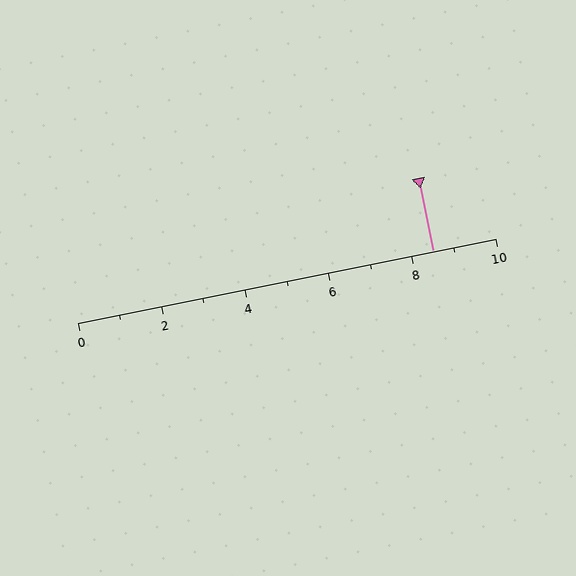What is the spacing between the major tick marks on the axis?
The major ticks are spaced 2 apart.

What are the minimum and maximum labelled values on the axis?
The axis runs from 0 to 10.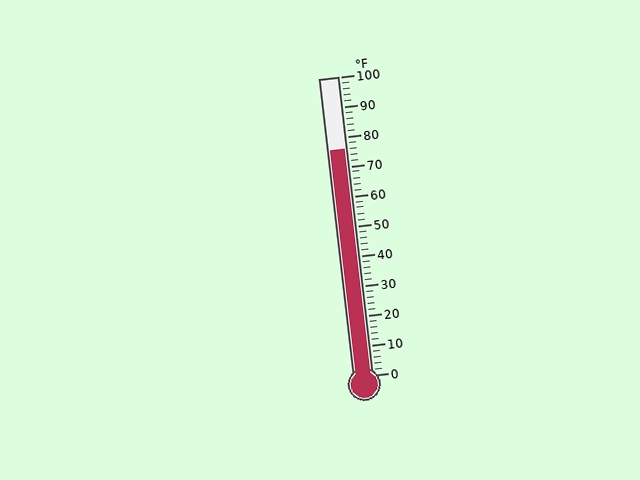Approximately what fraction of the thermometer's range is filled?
The thermometer is filled to approximately 75% of its range.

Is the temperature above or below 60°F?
The temperature is above 60°F.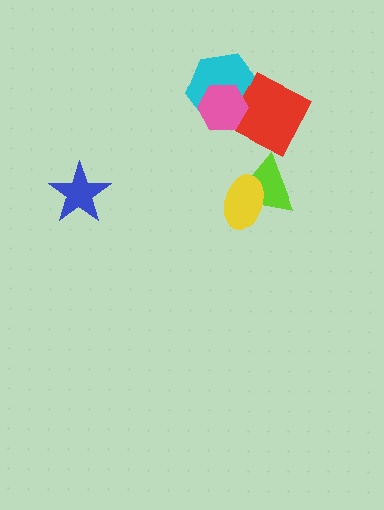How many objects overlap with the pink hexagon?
2 objects overlap with the pink hexagon.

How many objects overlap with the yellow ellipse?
1 object overlaps with the yellow ellipse.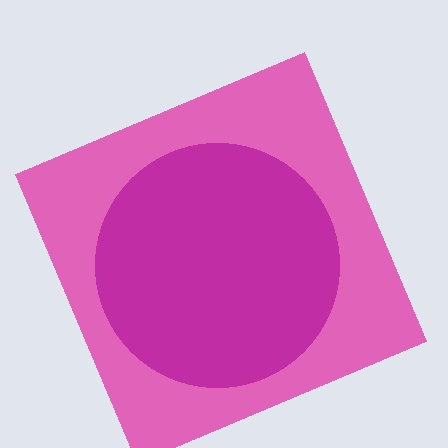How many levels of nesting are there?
2.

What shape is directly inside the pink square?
The magenta circle.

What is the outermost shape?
The pink square.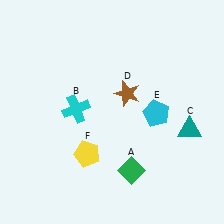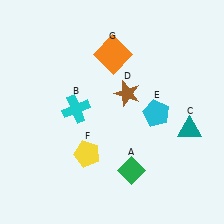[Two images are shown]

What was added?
An orange square (G) was added in Image 2.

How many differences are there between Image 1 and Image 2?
There is 1 difference between the two images.